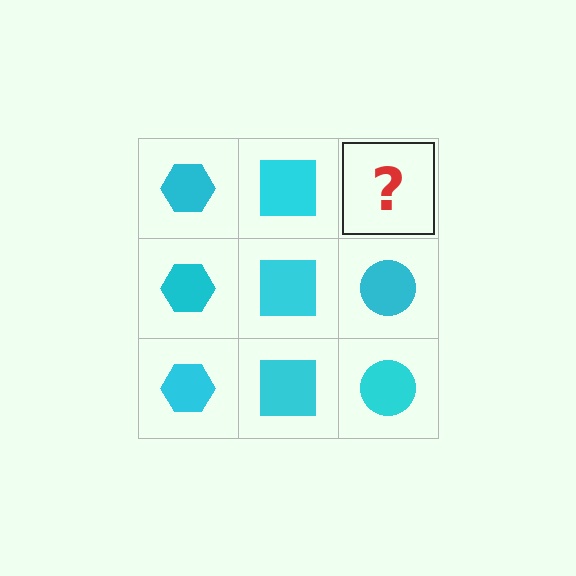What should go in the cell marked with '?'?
The missing cell should contain a cyan circle.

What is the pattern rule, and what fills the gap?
The rule is that each column has a consistent shape. The gap should be filled with a cyan circle.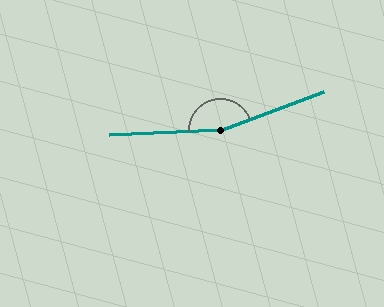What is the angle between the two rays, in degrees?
Approximately 162 degrees.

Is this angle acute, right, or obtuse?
It is obtuse.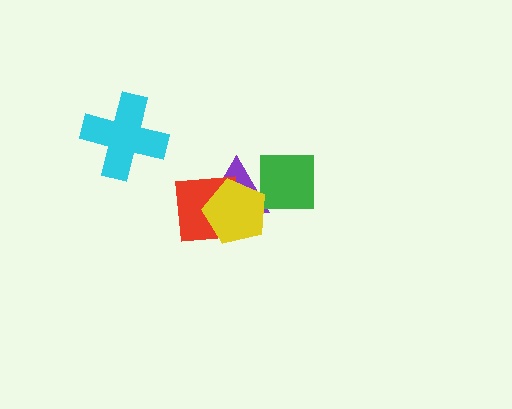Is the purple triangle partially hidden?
Yes, it is partially covered by another shape.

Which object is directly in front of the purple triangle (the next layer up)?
The red square is directly in front of the purple triangle.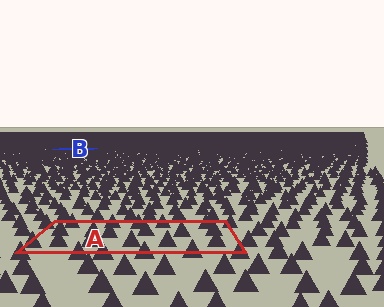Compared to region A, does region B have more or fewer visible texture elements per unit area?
Region B has more texture elements per unit area — they are packed more densely because it is farther away.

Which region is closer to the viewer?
Region A is closer. The texture elements there are larger and more spread out.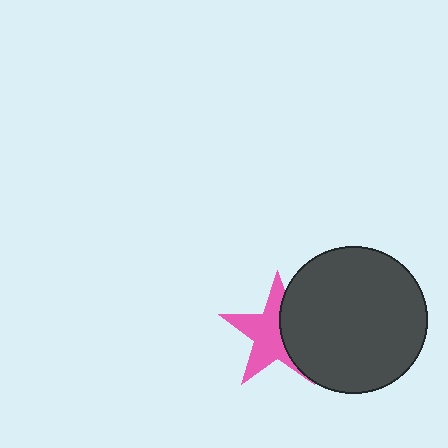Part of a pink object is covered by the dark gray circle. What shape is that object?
It is a star.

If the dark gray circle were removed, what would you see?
You would see the complete pink star.